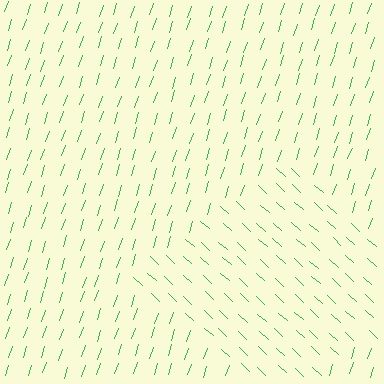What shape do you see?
I see a diamond.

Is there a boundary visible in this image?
Yes, there is a texture boundary formed by a change in line orientation.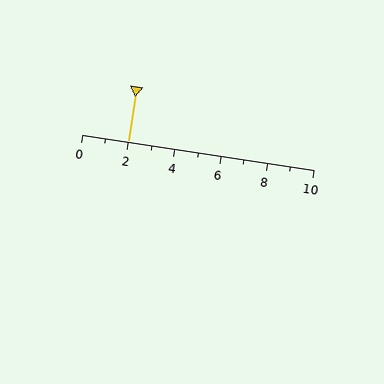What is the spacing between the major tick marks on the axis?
The major ticks are spaced 2 apart.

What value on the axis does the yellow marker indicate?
The marker indicates approximately 2.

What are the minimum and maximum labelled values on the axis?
The axis runs from 0 to 10.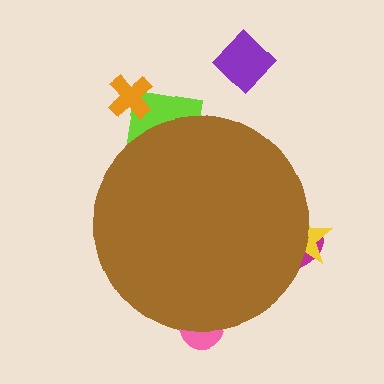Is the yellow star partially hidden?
Yes, the yellow star is partially hidden behind the brown circle.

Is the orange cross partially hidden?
No, the orange cross is fully visible.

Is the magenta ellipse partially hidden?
Yes, the magenta ellipse is partially hidden behind the brown circle.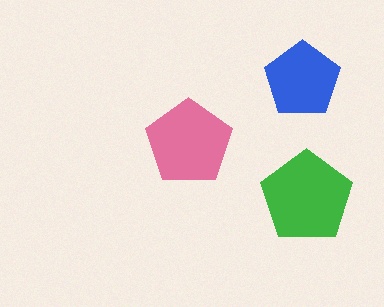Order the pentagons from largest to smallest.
the green one, the pink one, the blue one.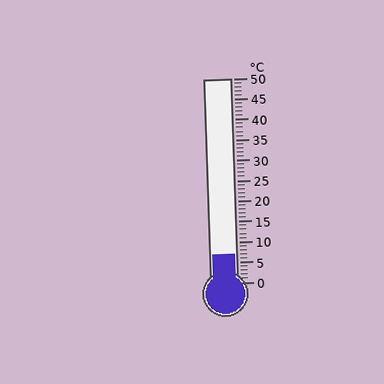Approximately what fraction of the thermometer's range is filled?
The thermometer is filled to approximately 15% of its range.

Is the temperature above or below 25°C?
The temperature is below 25°C.